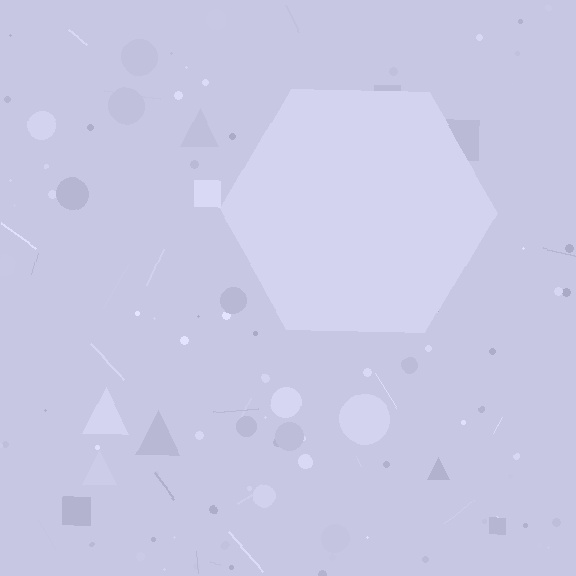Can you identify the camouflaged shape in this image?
The camouflaged shape is a hexagon.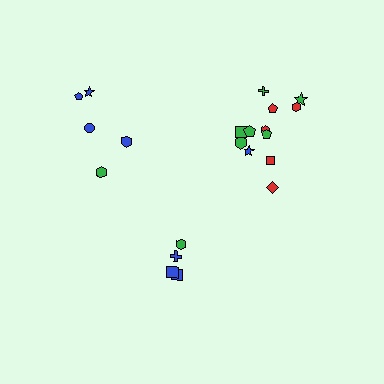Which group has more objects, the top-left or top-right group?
The top-right group.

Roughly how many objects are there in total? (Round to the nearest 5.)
Roughly 20 objects in total.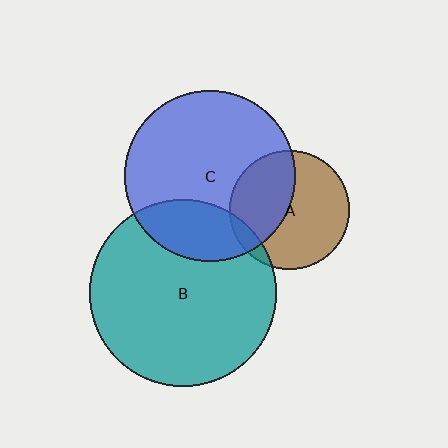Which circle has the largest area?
Circle B (teal).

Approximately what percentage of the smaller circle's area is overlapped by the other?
Approximately 25%.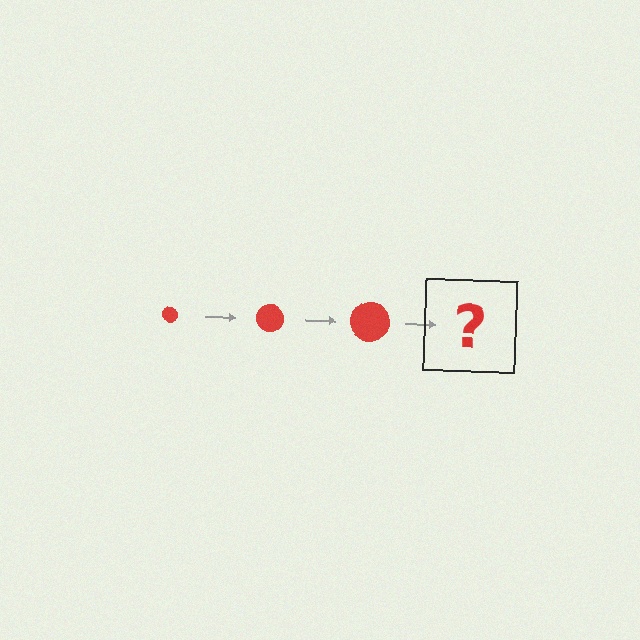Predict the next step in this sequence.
The next step is a red circle, larger than the previous one.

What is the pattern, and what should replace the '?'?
The pattern is that the circle gets progressively larger each step. The '?' should be a red circle, larger than the previous one.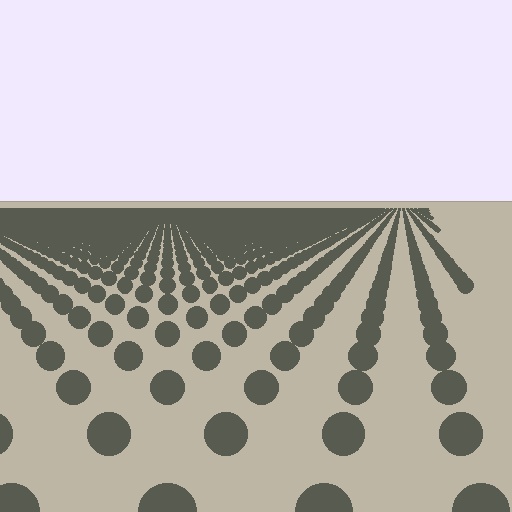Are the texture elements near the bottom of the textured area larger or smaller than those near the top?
Larger. Near the bottom, elements are closer to the viewer and appear at a bigger on-screen size.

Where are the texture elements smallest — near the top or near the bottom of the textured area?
Near the top.